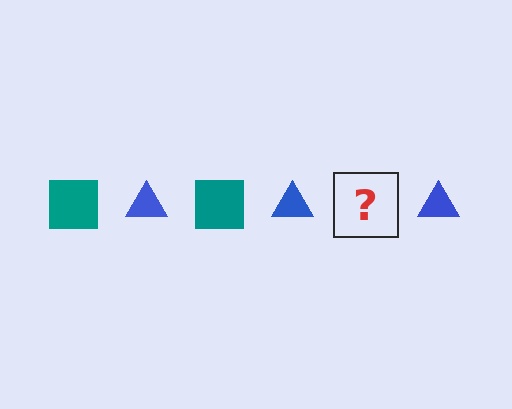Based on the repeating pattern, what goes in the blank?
The blank should be a teal square.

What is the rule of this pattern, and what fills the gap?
The rule is that the pattern alternates between teal square and blue triangle. The gap should be filled with a teal square.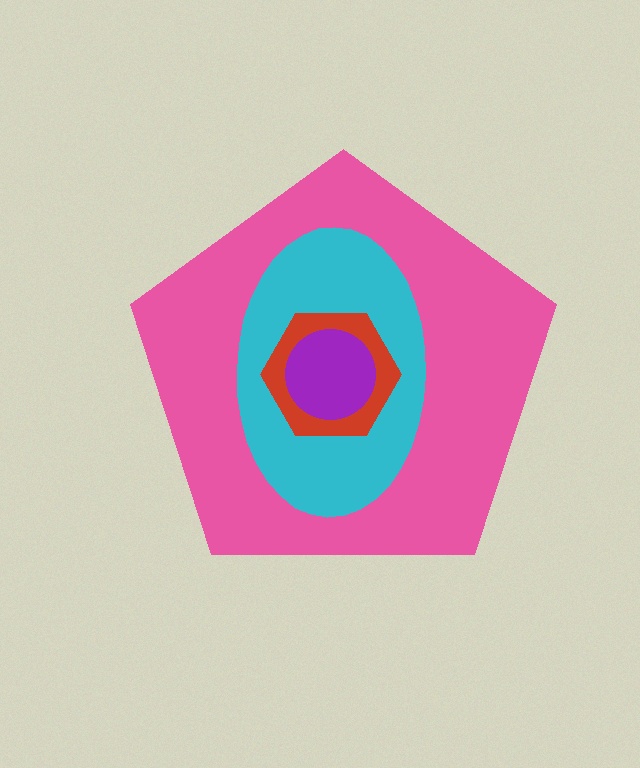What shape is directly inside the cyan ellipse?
The red hexagon.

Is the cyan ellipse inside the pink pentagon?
Yes.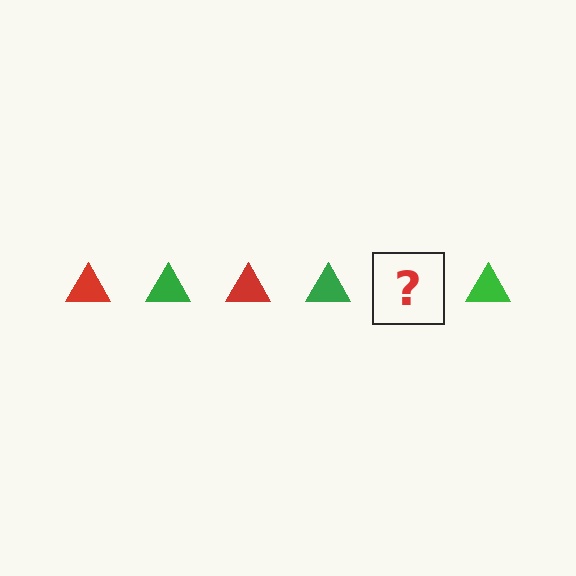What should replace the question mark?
The question mark should be replaced with a red triangle.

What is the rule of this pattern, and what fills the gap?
The rule is that the pattern cycles through red, green triangles. The gap should be filled with a red triangle.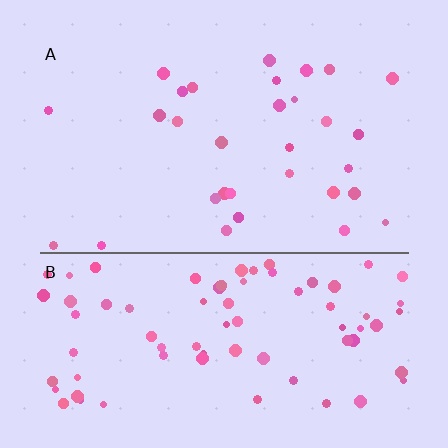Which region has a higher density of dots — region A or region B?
B (the bottom).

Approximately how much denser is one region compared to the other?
Approximately 2.6× — region B over region A.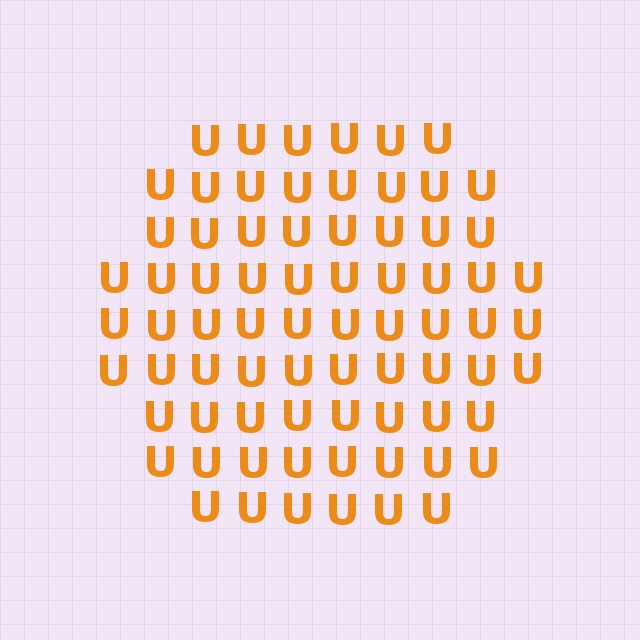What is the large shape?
The large shape is a circle.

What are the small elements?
The small elements are letter U's.